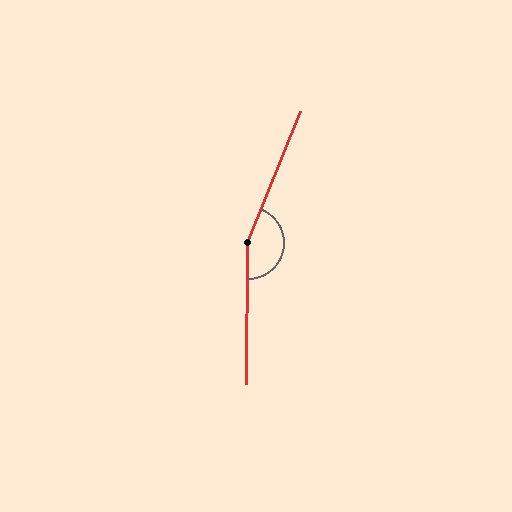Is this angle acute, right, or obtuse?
It is obtuse.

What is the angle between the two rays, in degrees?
Approximately 159 degrees.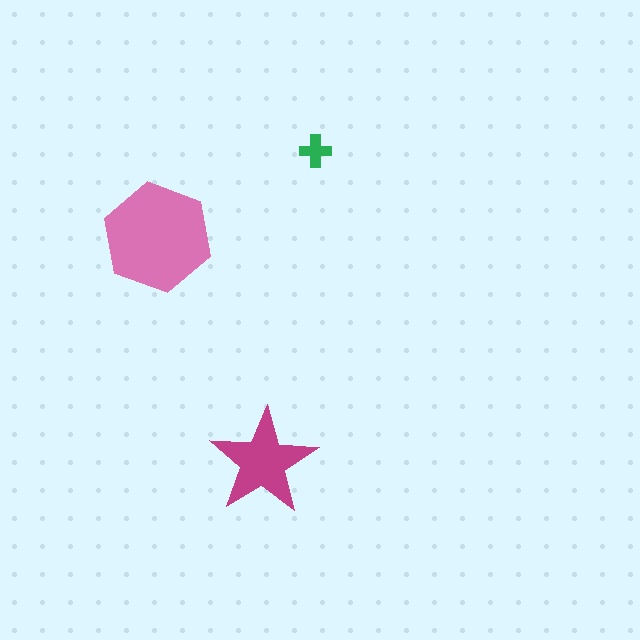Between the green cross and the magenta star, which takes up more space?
The magenta star.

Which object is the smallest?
The green cross.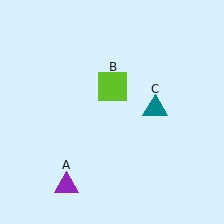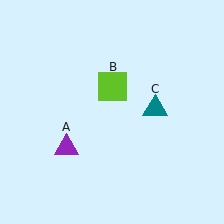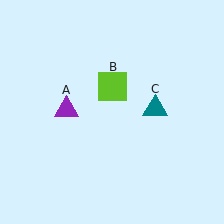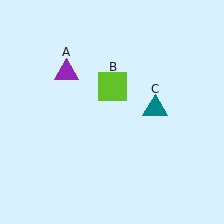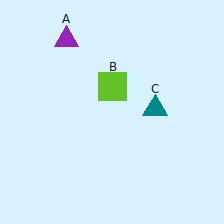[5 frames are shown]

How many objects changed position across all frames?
1 object changed position: purple triangle (object A).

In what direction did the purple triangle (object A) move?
The purple triangle (object A) moved up.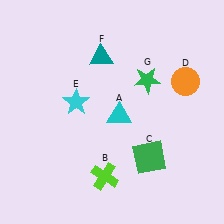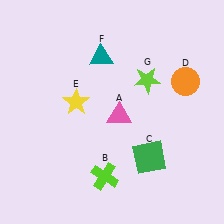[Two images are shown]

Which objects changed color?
A changed from cyan to pink. E changed from cyan to yellow. G changed from green to lime.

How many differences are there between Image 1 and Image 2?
There are 3 differences between the two images.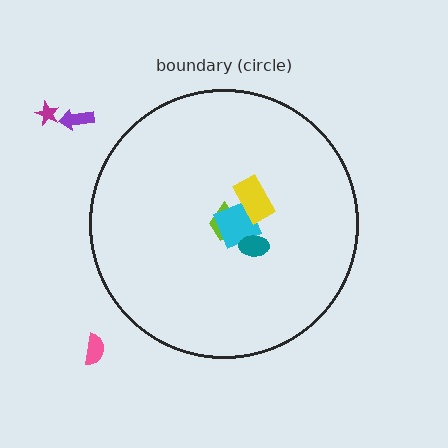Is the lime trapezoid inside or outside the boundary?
Inside.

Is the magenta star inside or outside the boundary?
Outside.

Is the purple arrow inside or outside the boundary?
Outside.